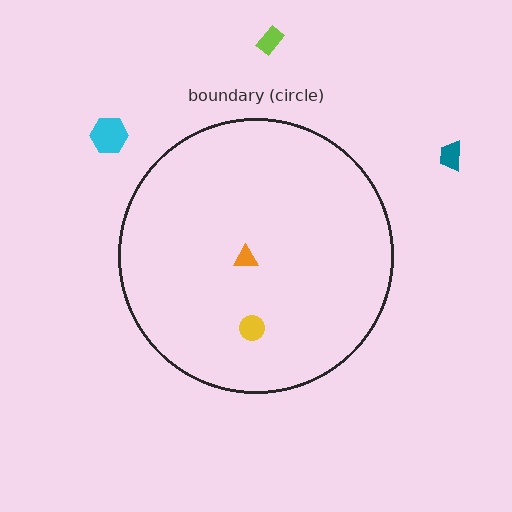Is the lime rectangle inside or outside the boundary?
Outside.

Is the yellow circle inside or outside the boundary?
Inside.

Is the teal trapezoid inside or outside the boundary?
Outside.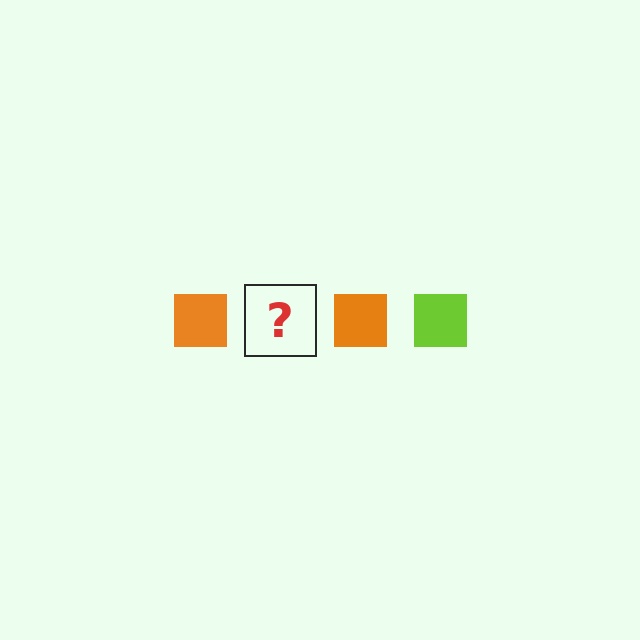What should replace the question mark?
The question mark should be replaced with a lime square.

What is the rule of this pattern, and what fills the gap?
The rule is that the pattern cycles through orange, lime squares. The gap should be filled with a lime square.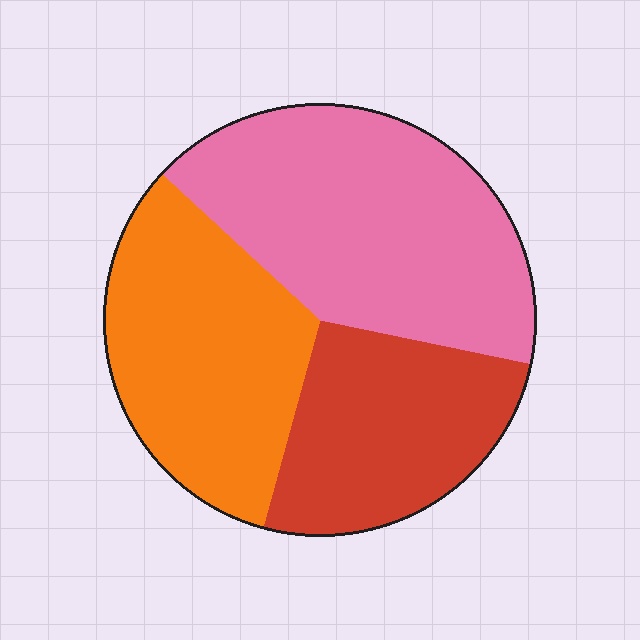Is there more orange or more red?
Orange.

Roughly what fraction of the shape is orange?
Orange covers roughly 35% of the shape.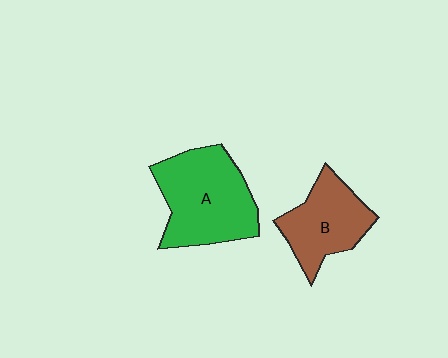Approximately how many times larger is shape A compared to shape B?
Approximately 1.4 times.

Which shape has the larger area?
Shape A (green).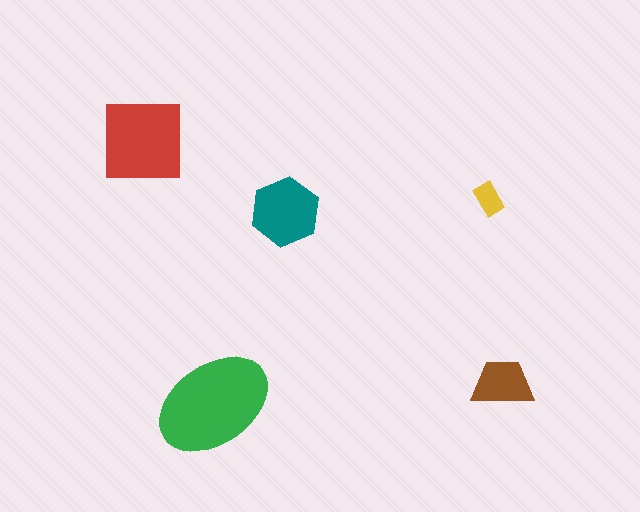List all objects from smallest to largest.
The yellow rectangle, the brown trapezoid, the teal hexagon, the red square, the green ellipse.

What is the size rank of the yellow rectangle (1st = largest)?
5th.